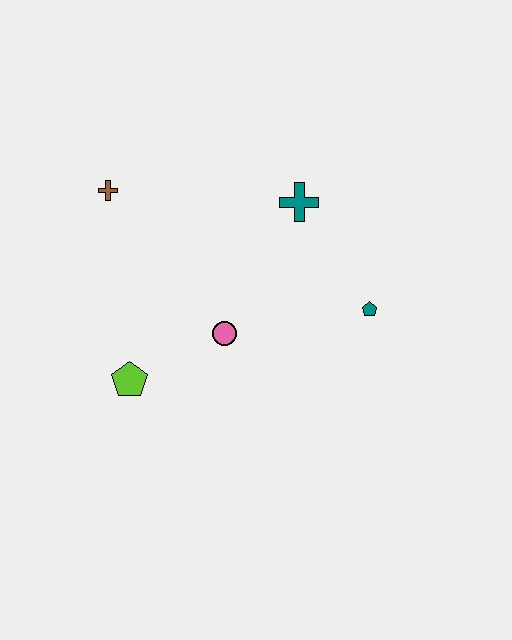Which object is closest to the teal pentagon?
The teal cross is closest to the teal pentagon.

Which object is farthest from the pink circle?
The brown cross is farthest from the pink circle.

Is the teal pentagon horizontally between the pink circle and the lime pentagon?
No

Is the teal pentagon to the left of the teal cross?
No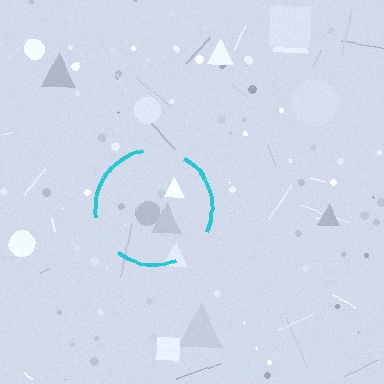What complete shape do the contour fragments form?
The contour fragments form a circle.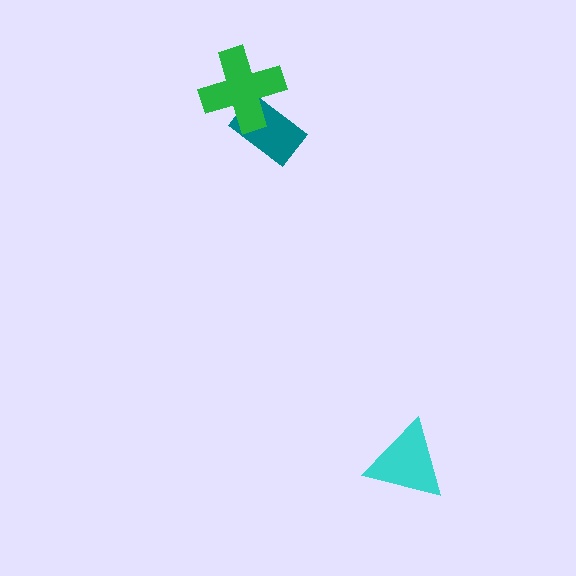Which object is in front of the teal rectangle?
The green cross is in front of the teal rectangle.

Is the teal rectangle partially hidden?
Yes, it is partially covered by another shape.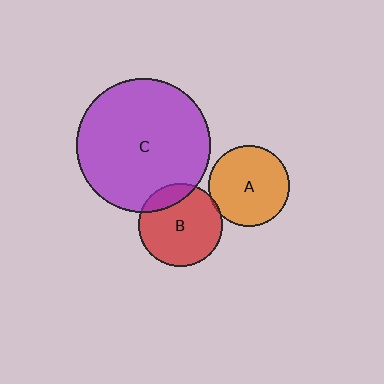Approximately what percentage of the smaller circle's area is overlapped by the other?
Approximately 5%.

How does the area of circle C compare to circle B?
Approximately 2.6 times.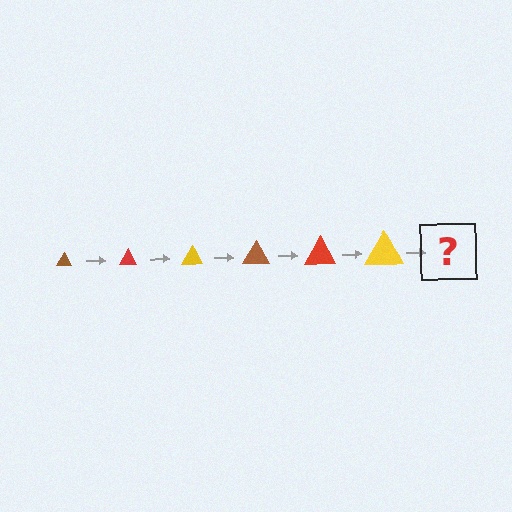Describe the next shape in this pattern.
It should be a brown triangle, larger than the previous one.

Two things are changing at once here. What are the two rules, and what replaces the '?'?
The two rules are that the triangle grows larger each step and the color cycles through brown, red, and yellow. The '?' should be a brown triangle, larger than the previous one.